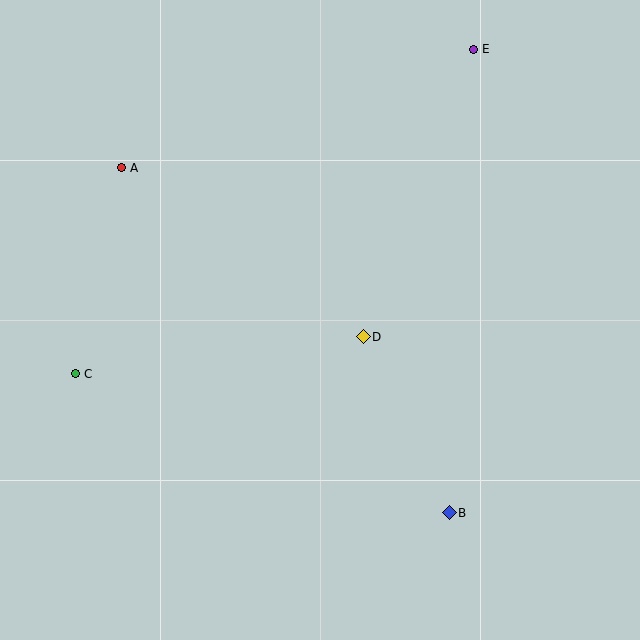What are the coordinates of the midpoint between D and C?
The midpoint between D and C is at (219, 355).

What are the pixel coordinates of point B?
Point B is at (449, 513).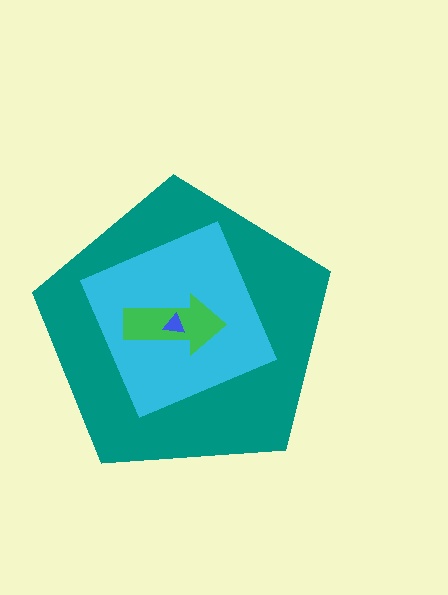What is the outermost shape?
The teal pentagon.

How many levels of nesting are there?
4.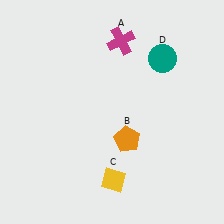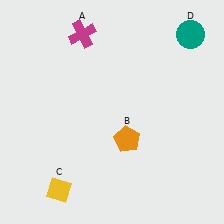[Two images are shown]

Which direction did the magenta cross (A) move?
The magenta cross (A) moved left.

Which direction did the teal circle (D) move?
The teal circle (D) moved right.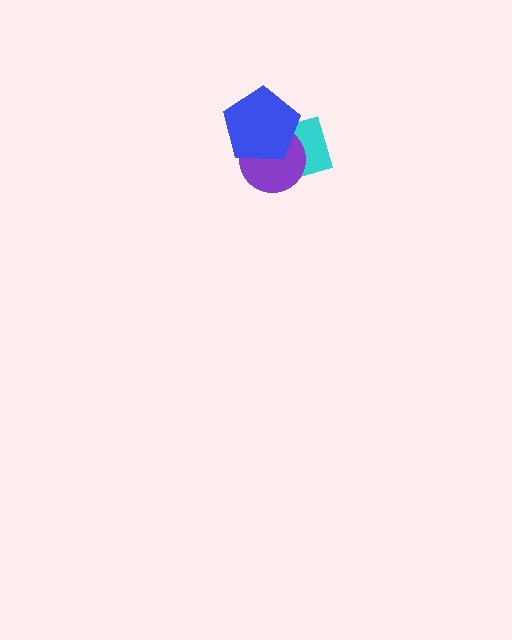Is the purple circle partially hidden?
Yes, it is partially covered by another shape.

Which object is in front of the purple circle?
The blue pentagon is in front of the purple circle.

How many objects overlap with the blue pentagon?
2 objects overlap with the blue pentagon.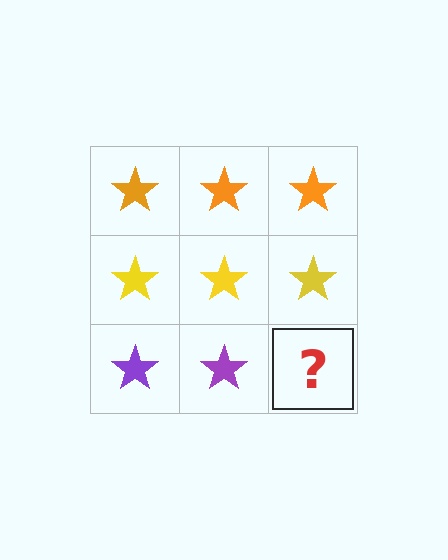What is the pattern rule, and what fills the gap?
The rule is that each row has a consistent color. The gap should be filled with a purple star.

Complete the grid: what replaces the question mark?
The question mark should be replaced with a purple star.